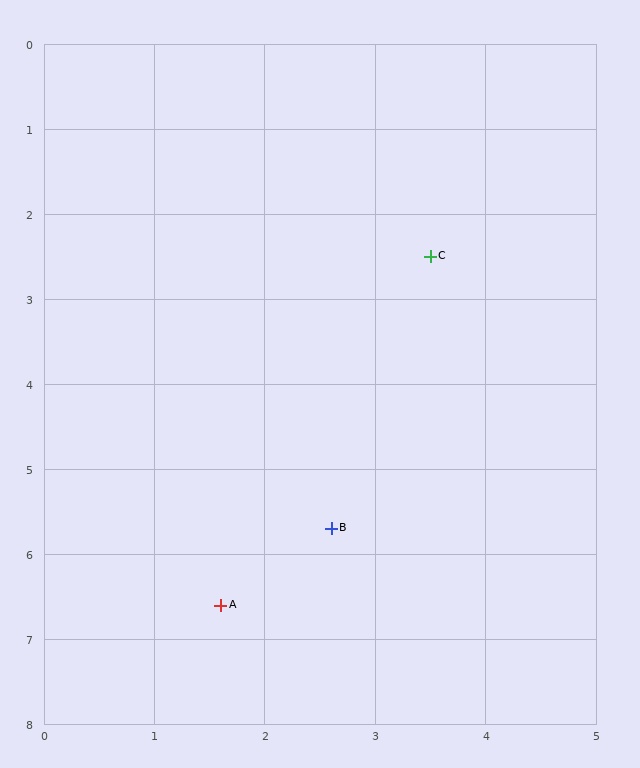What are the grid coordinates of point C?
Point C is at approximately (3.5, 2.5).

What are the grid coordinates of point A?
Point A is at approximately (1.6, 6.6).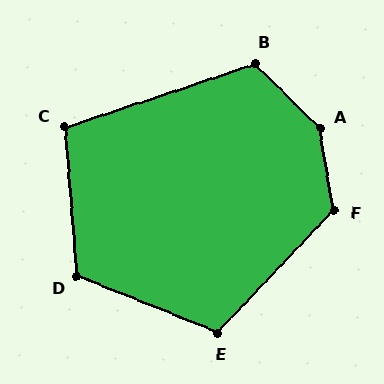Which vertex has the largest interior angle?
A, at approximately 144 degrees.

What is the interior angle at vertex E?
Approximately 112 degrees (obtuse).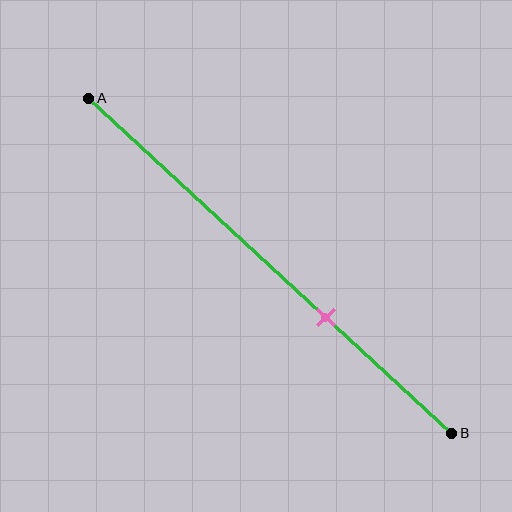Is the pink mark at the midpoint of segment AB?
No, the mark is at about 65% from A, not at the 50% midpoint.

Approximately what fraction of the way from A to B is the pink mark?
The pink mark is approximately 65% of the way from A to B.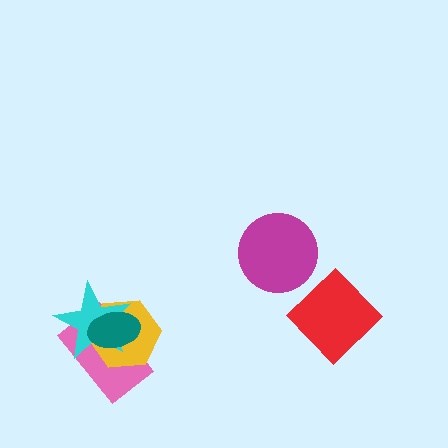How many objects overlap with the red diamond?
0 objects overlap with the red diamond.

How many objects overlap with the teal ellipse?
3 objects overlap with the teal ellipse.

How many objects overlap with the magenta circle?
0 objects overlap with the magenta circle.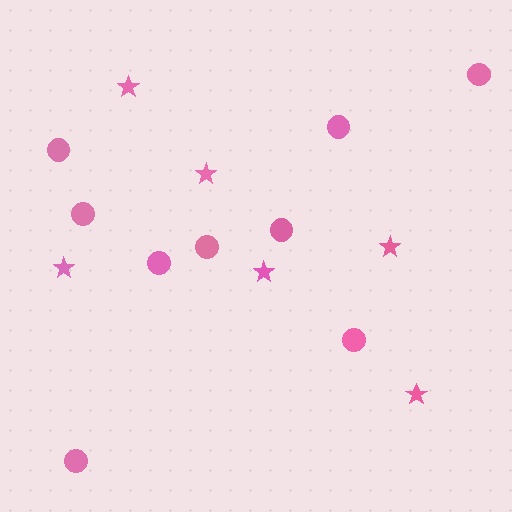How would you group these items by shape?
There are 2 groups: one group of stars (6) and one group of circles (9).